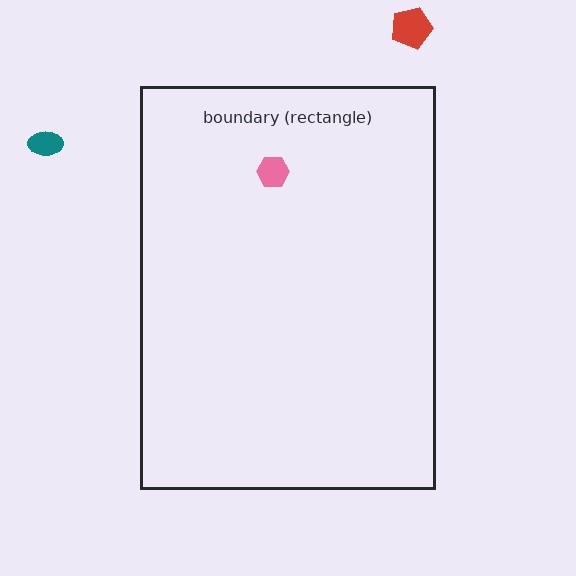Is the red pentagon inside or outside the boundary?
Outside.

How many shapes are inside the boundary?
1 inside, 2 outside.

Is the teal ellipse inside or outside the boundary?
Outside.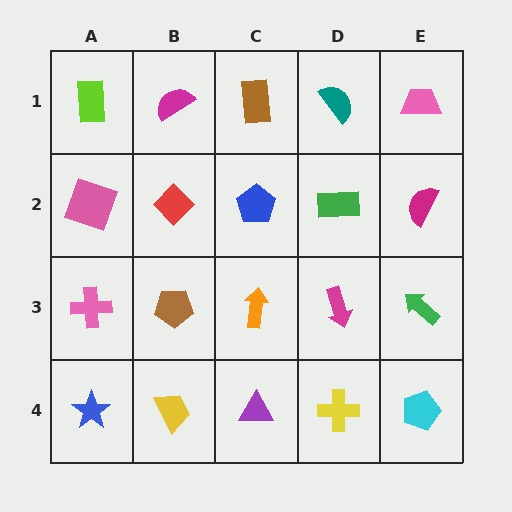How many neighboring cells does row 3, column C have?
4.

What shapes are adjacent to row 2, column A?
A lime rectangle (row 1, column A), a pink cross (row 3, column A), a red diamond (row 2, column B).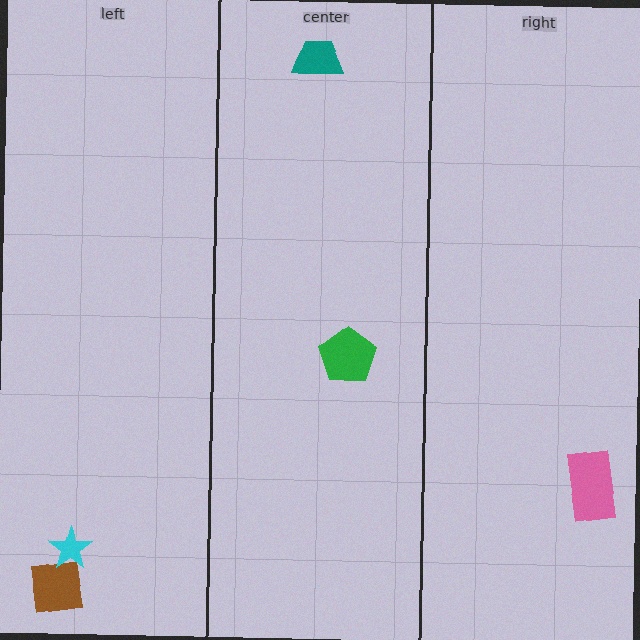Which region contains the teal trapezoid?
The center region.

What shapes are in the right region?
The pink rectangle.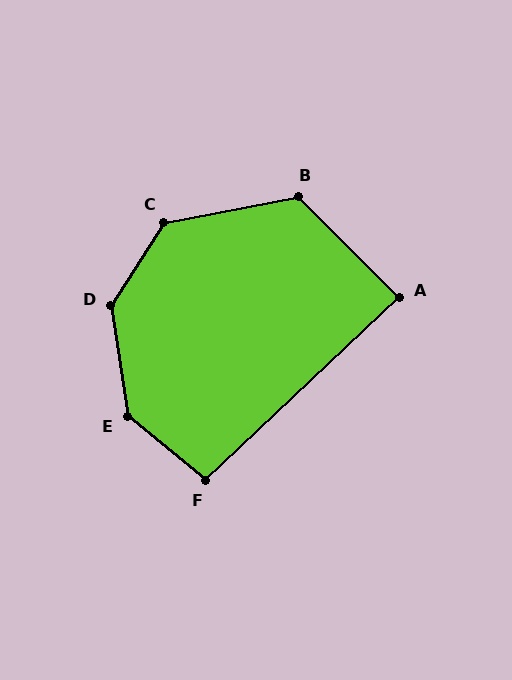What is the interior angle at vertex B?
Approximately 124 degrees (obtuse).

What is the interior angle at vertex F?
Approximately 97 degrees (obtuse).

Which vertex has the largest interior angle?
D, at approximately 139 degrees.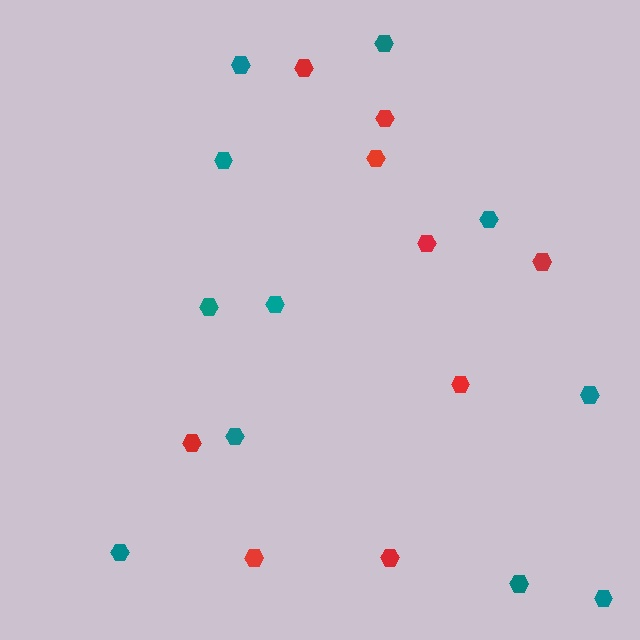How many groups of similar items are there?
There are 2 groups: one group of teal hexagons (11) and one group of red hexagons (9).